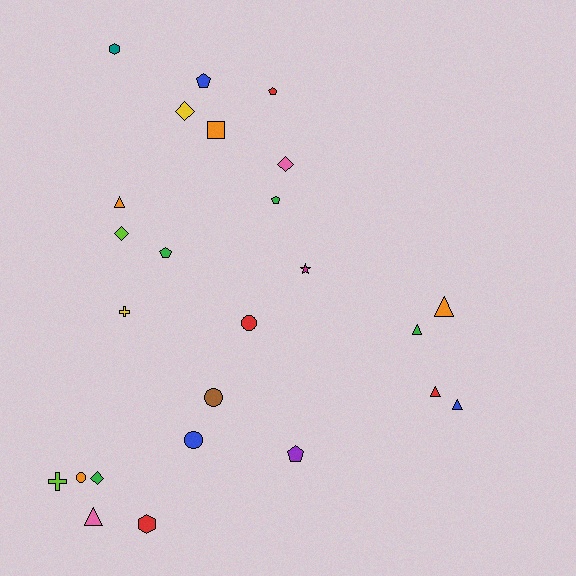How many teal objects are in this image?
There is 1 teal object.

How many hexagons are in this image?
There are 2 hexagons.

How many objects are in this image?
There are 25 objects.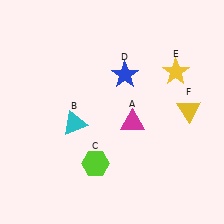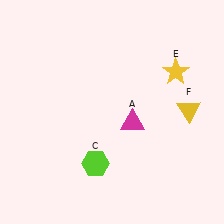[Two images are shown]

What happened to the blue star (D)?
The blue star (D) was removed in Image 2. It was in the top-right area of Image 1.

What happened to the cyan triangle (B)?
The cyan triangle (B) was removed in Image 2. It was in the bottom-left area of Image 1.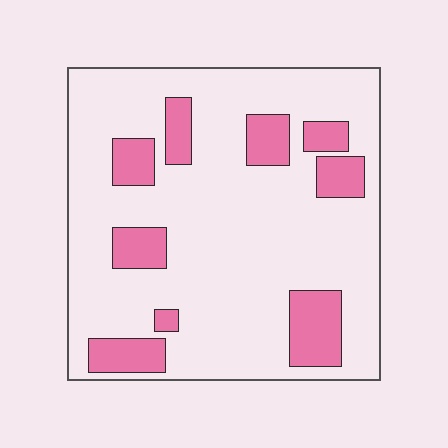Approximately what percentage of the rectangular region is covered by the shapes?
Approximately 20%.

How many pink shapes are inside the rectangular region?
9.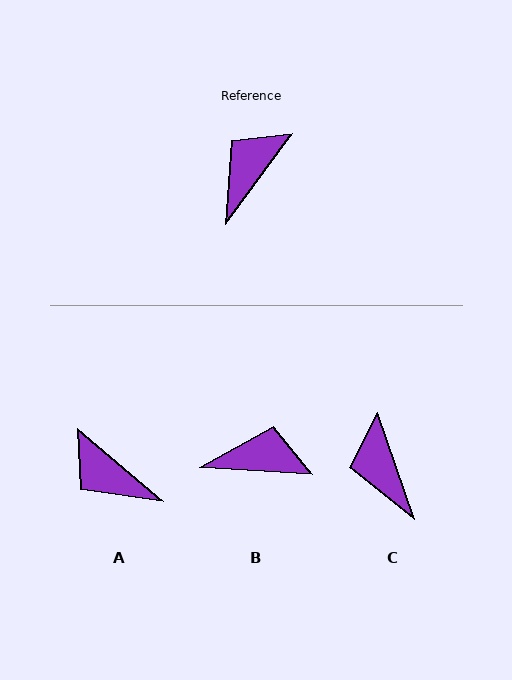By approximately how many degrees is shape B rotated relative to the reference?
Approximately 57 degrees clockwise.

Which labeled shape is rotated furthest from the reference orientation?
A, about 86 degrees away.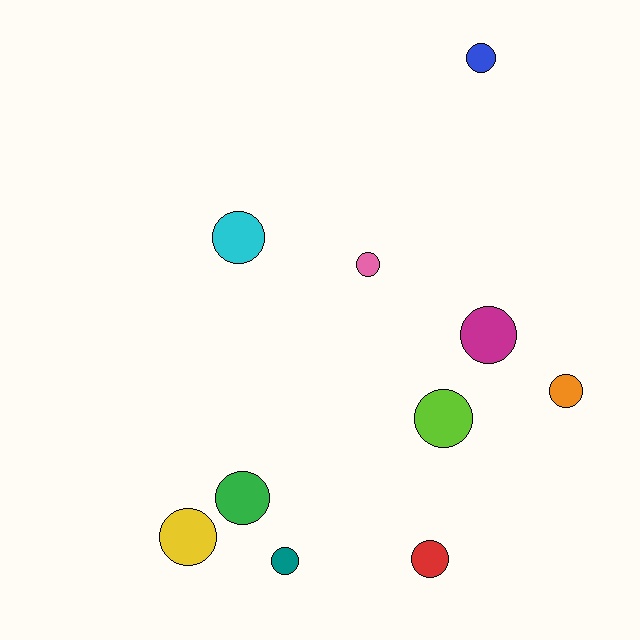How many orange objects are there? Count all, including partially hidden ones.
There is 1 orange object.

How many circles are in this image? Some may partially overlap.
There are 10 circles.